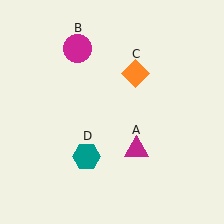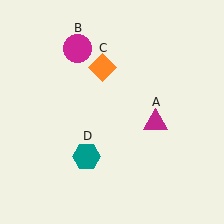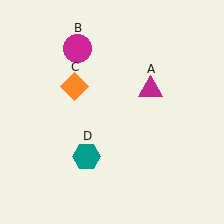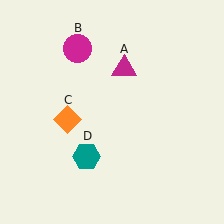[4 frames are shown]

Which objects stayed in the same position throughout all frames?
Magenta circle (object B) and teal hexagon (object D) remained stationary.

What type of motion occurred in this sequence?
The magenta triangle (object A), orange diamond (object C) rotated counterclockwise around the center of the scene.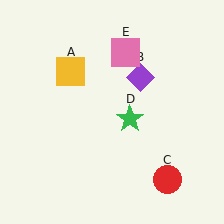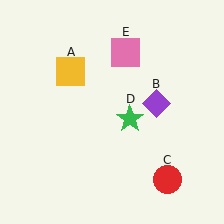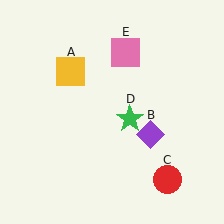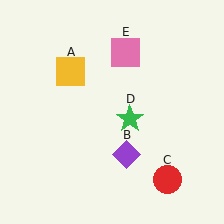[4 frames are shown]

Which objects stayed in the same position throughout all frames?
Yellow square (object A) and red circle (object C) and green star (object D) and pink square (object E) remained stationary.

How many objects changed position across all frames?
1 object changed position: purple diamond (object B).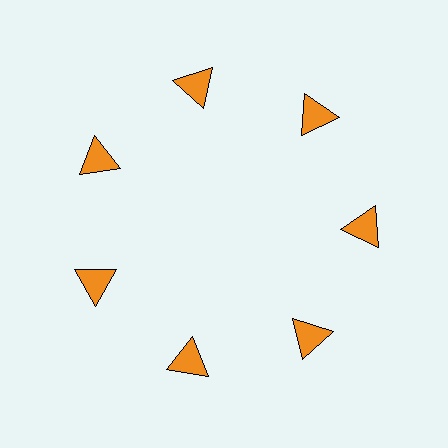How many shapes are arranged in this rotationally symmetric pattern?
There are 7 shapes, arranged in 7 groups of 1.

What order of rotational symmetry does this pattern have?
This pattern has 7-fold rotational symmetry.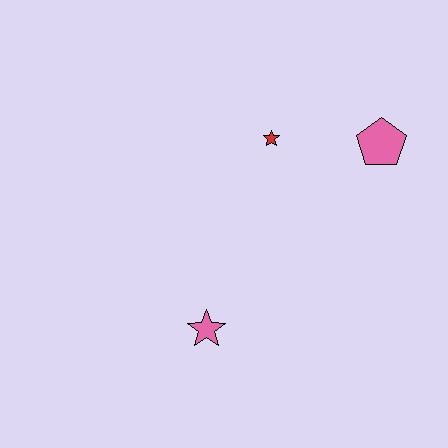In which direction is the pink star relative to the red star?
The pink star is below the red star.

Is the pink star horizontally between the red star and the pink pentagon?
No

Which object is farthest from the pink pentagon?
The pink star is farthest from the pink pentagon.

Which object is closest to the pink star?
The red star is closest to the pink star.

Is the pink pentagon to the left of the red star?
No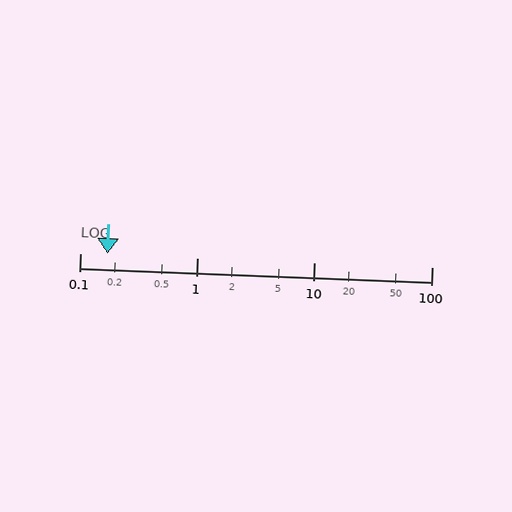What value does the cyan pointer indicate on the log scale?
The pointer indicates approximately 0.17.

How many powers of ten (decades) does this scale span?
The scale spans 3 decades, from 0.1 to 100.